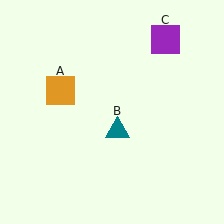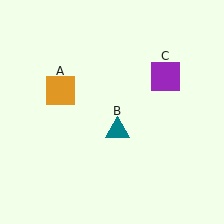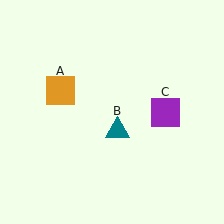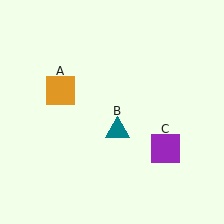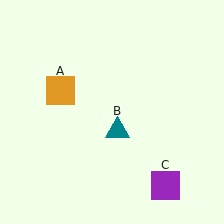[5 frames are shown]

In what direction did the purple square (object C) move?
The purple square (object C) moved down.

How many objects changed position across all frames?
1 object changed position: purple square (object C).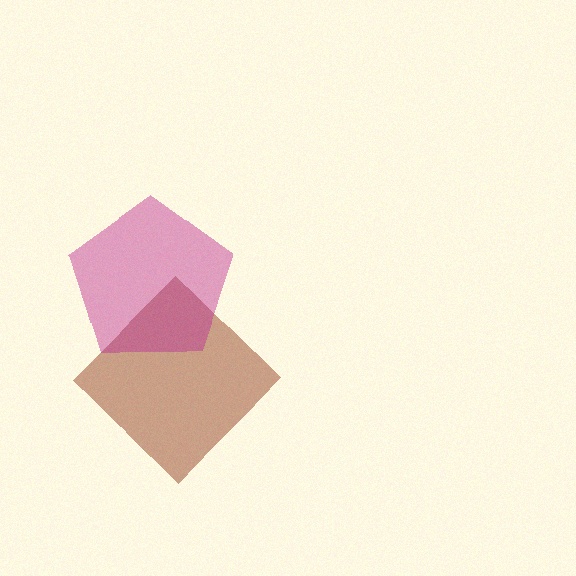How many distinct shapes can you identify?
There are 2 distinct shapes: a brown diamond, a magenta pentagon.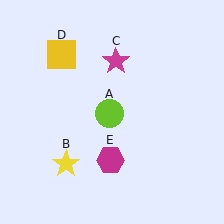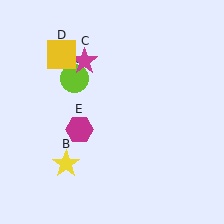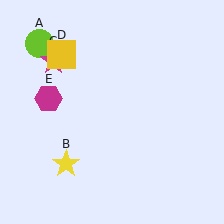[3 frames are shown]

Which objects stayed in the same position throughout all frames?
Yellow star (object B) and yellow square (object D) remained stationary.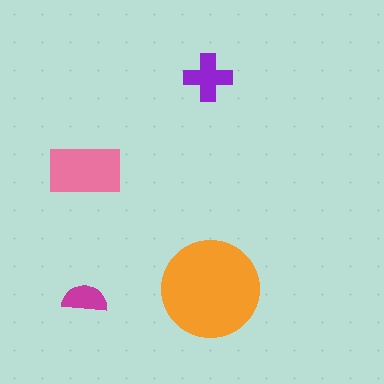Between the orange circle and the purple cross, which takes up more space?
The orange circle.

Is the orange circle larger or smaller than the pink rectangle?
Larger.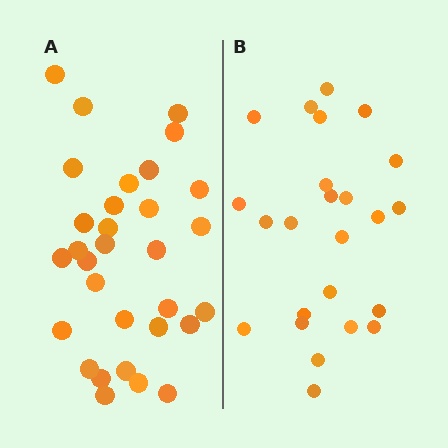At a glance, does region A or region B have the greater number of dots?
Region A (the left region) has more dots.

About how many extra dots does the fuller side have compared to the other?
Region A has roughly 8 or so more dots than region B.